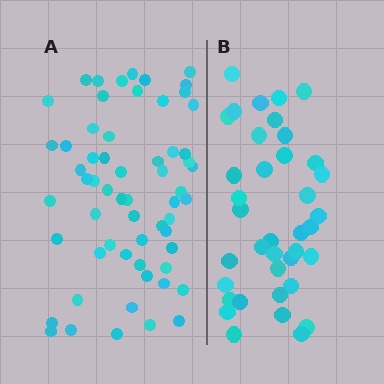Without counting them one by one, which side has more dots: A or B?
Region A (the left region) has more dots.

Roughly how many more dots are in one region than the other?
Region A has approximately 20 more dots than region B.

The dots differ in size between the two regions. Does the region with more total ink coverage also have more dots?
No. Region B has more total ink coverage because its dots are larger, but region A actually contains more individual dots. Total area can be misleading — the number of items is what matters here.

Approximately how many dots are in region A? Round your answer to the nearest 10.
About 60 dots.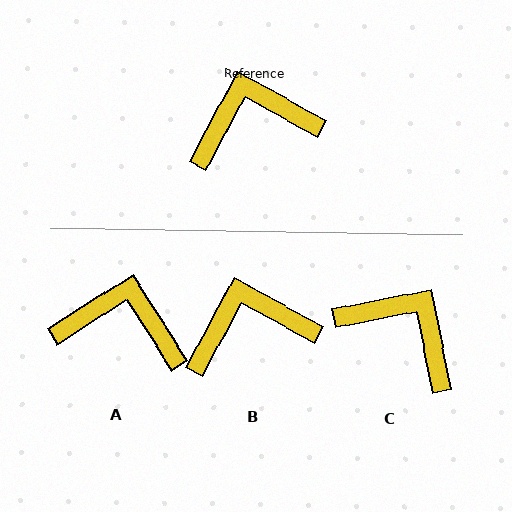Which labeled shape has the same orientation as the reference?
B.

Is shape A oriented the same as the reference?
No, it is off by about 29 degrees.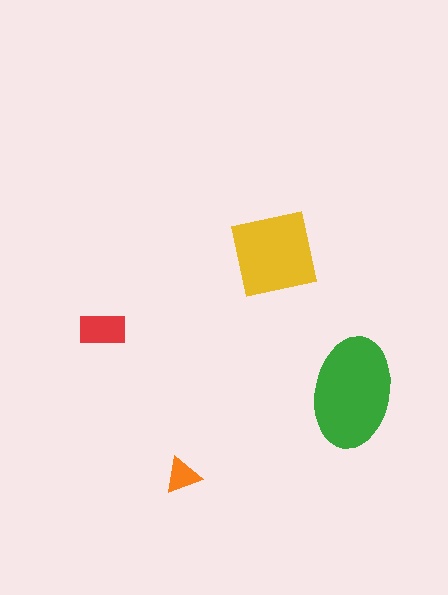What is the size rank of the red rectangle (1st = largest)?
3rd.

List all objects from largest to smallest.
The green ellipse, the yellow square, the red rectangle, the orange triangle.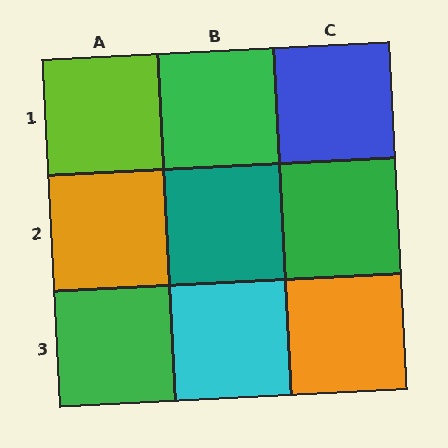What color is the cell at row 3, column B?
Cyan.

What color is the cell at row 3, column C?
Orange.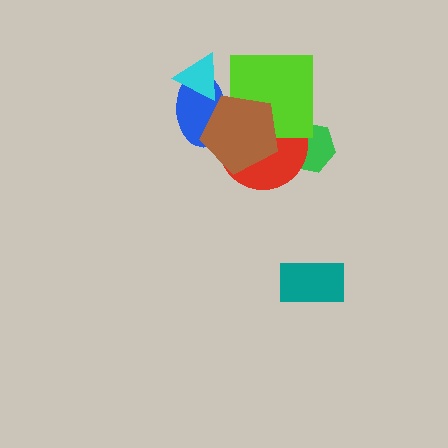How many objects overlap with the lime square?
2 objects overlap with the lime square.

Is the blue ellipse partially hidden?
Yes, it is partially covered by another shape.